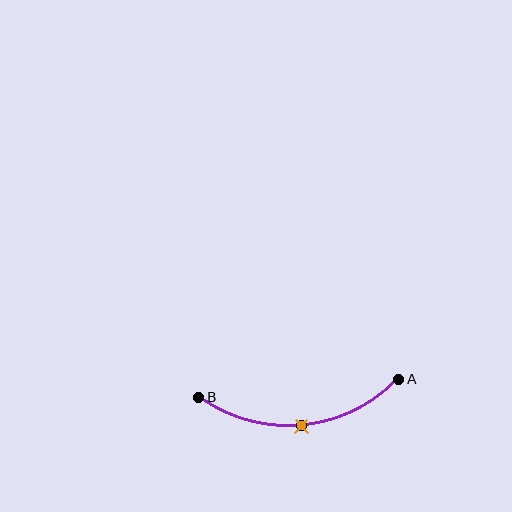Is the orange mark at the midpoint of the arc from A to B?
Yes. The orange mark lies on the arc at equal arc-length from both A and B — it is the arc midpoint.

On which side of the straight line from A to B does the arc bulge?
The arc bulges below the straight line connecting A and B.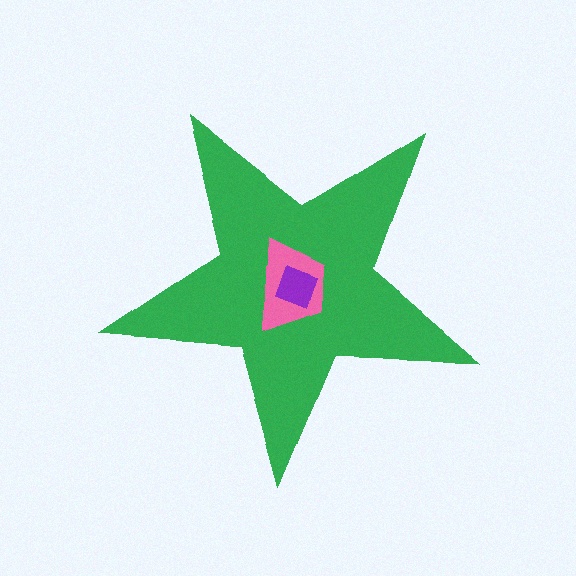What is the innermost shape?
The purple diamond.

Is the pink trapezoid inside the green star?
Yes.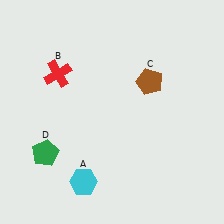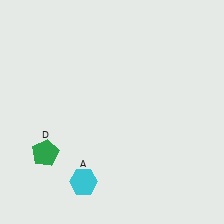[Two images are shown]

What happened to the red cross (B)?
The red cross (B) was removed in Image 2. It was in the top-left area of Image 1.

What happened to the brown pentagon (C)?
The brown pentagon (C) was removed in Image 2. It was in the top-right area of Image 1.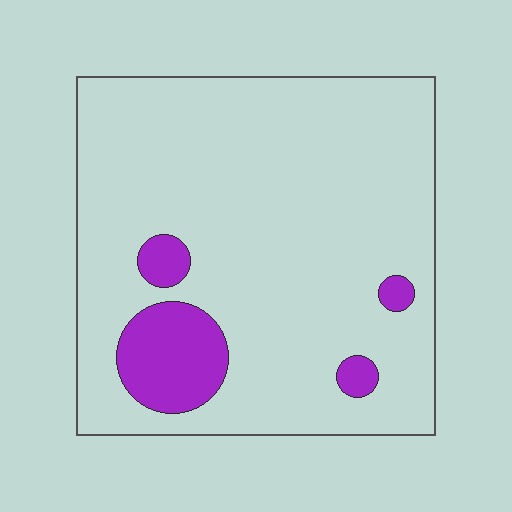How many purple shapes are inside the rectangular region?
4.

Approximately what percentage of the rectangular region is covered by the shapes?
Approximately 10%.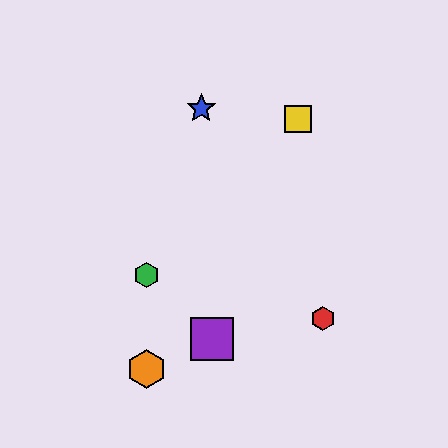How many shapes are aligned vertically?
2 shapes (the green hexagon, the orange hexagon) are aligned vertically.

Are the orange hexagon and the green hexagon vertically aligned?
Yes, both are at x≈147.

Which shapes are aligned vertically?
The green hexagon, the orange hexagon are aligned vertically.